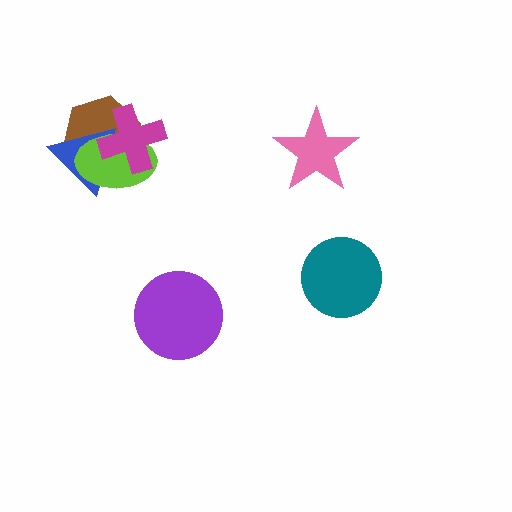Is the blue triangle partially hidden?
Yes, it is partially covered by another shape.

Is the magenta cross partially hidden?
No, no other shape covers it.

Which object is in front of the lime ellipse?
The magenta cross is in front of the lime ellipse.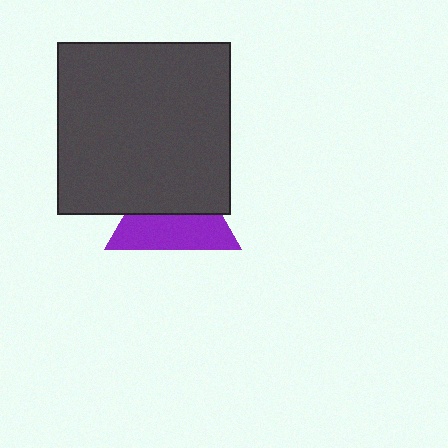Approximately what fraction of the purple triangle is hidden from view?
Roughly 51% of the purple triangle is hidden behind the dark gray square.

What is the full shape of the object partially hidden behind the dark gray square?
The partially hidden object is a purple triangle.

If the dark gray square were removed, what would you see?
You would see the complete purple triangle.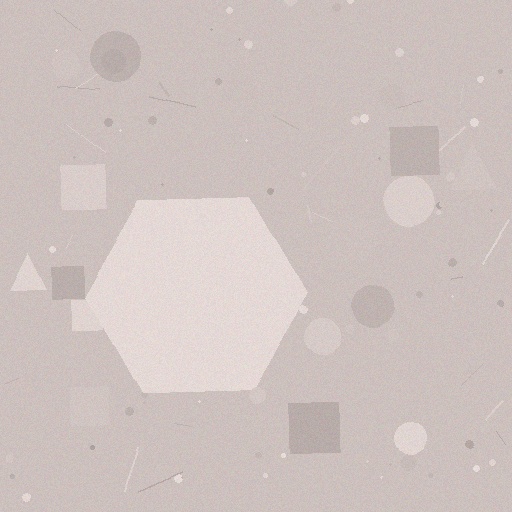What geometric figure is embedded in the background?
A hexagon is embedded in the background.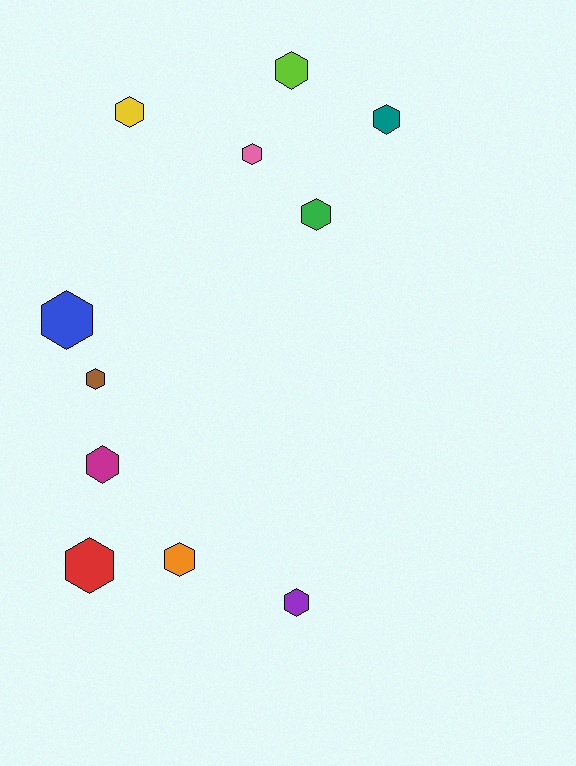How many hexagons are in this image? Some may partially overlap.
There are 11 hexagons.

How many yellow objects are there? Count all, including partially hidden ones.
There is 1 yellow object.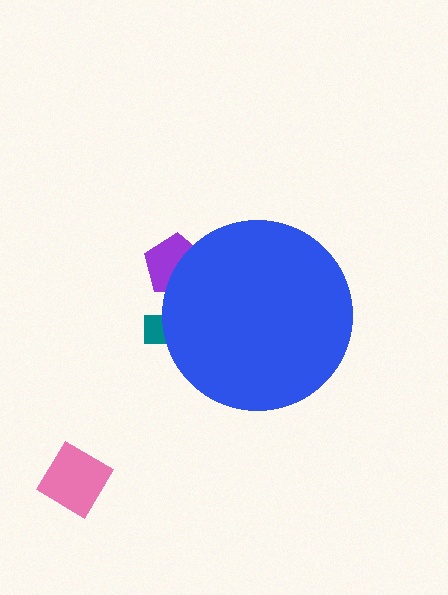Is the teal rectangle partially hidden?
Yes, the teal rectangle is partially hidden behind the blue circle.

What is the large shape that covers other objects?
A blue circle.